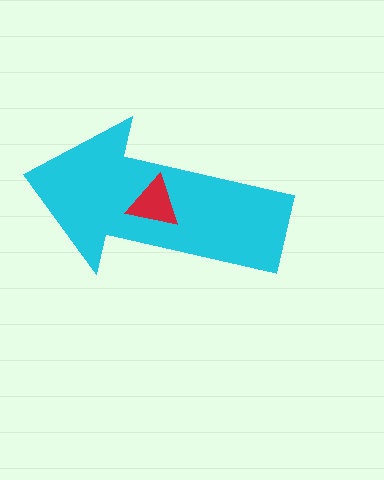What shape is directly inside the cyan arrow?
The red triangle.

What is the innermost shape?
The red triangle.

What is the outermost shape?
The cyan arrow.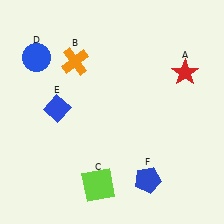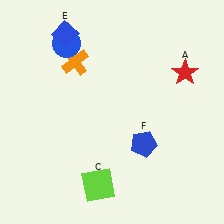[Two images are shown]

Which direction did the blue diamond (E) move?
The blue diamond (E) moved up.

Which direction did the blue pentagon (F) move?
The blue pentagon (F) moved up.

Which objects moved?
The objects that moved are: the blue circle (D), the blue diamond (E), the blue pentagon (F).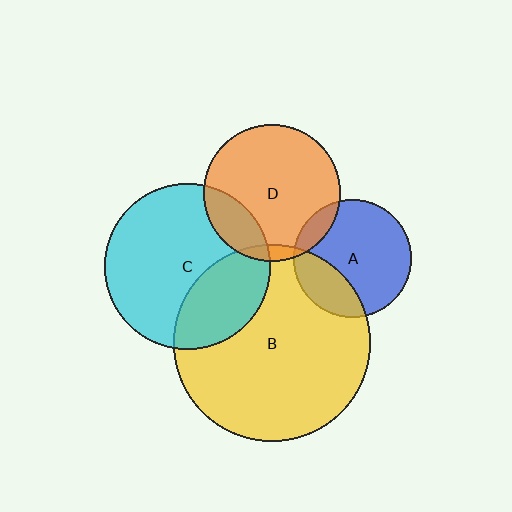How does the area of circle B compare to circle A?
Approximately 2.8 times.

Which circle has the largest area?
Circle B (yellow).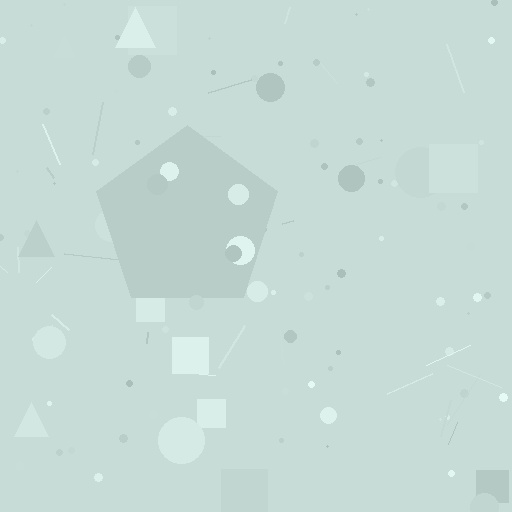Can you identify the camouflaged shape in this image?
The camouflaged shape is a pentagon.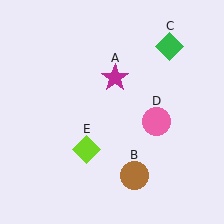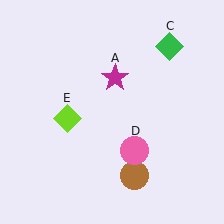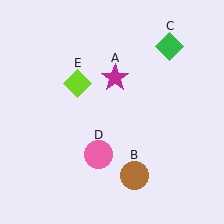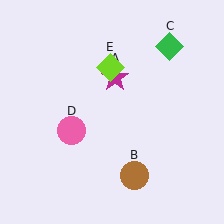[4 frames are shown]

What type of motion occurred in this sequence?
The pink circle (object D), lime diamond (object E) rotated clockwise around the center of the scene.